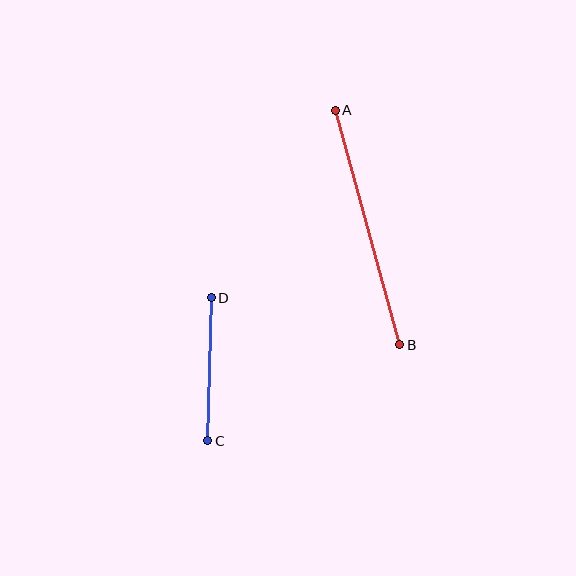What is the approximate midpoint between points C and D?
The midpoint is at approximately (210, 369) pixels.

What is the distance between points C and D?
The distance is approximately 143 pixels.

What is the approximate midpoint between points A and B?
The midpoint is at approximately (367, 228) pixels.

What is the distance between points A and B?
The distance is approximately 244 pixels.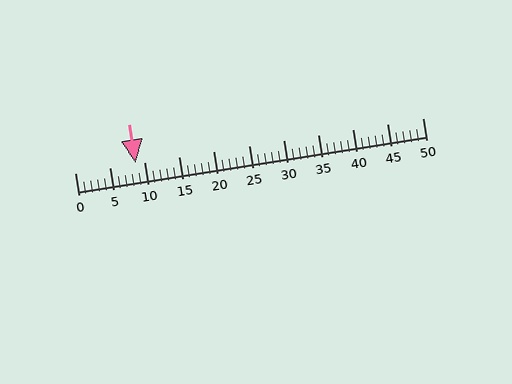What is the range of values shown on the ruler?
The ruler shows values from 0 to 50.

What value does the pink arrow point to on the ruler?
The pink arrow points to approximately 9.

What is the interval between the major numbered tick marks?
The major tick marks are spaced 5 units apart.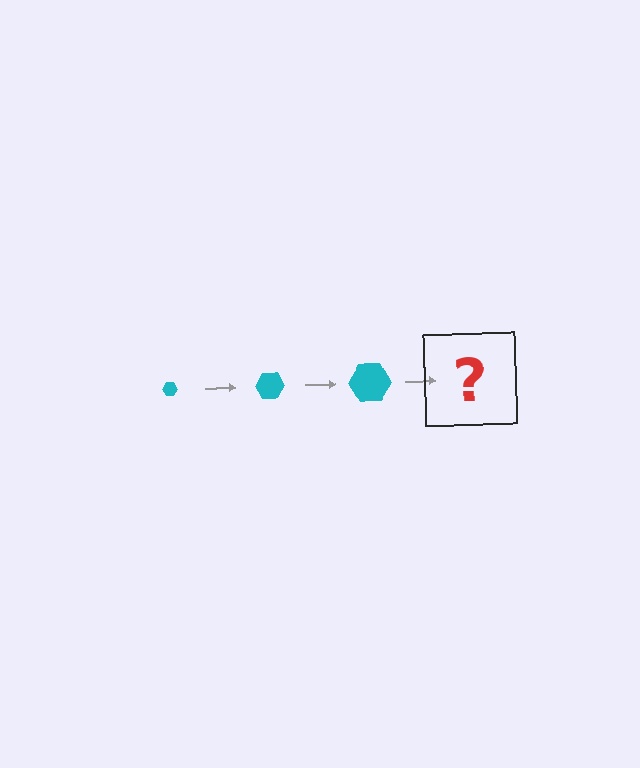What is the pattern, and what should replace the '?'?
The pattern is that the hexagon gets progressively larger each step. The '?' should be a cyan hexagon, larger than the previous one.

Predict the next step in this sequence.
The next step is a cyan hexagon, larger than the previous one.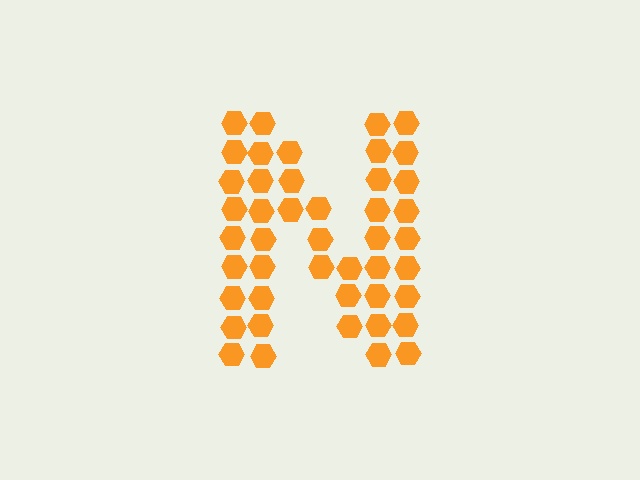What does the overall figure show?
The overall figure shows the letter N.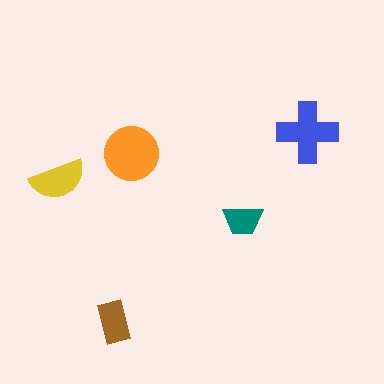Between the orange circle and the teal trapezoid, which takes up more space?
The orange circle.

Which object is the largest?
The orange circle.